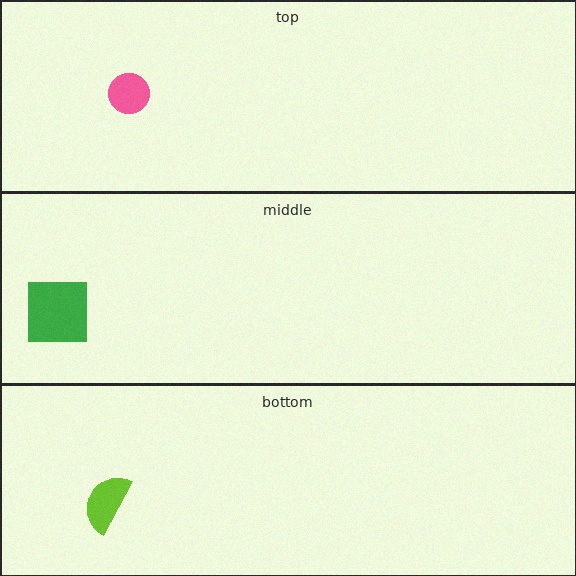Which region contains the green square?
The middle region.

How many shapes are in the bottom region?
1.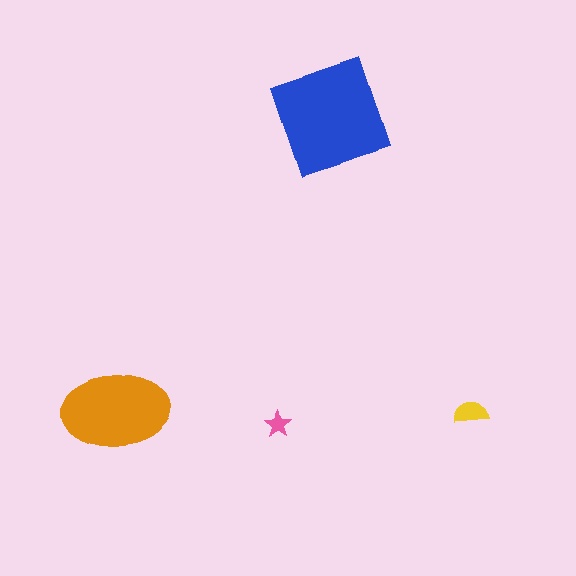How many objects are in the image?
There are 4 objects in the image.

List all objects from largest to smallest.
The blue square, the orange ellipse, the yellow semicircle, the pink star.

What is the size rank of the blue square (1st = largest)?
1st.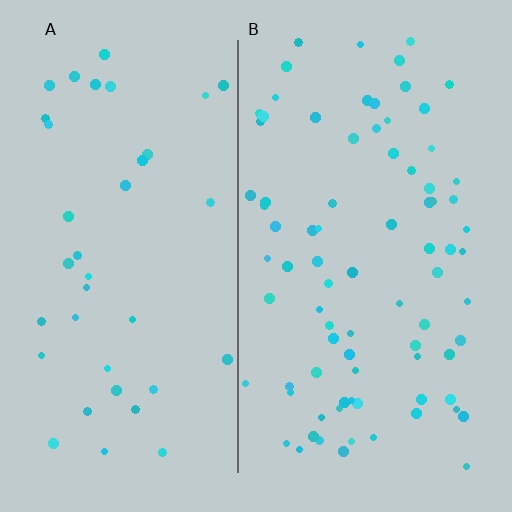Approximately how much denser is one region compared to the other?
Approximately 2.1× — region B over region A.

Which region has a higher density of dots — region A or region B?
B (the right).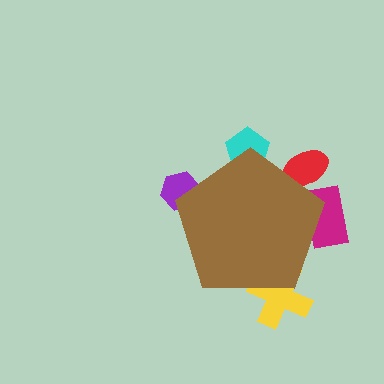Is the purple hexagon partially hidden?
Yes, the purple hexagon is partially hidden behind the brown pentagon.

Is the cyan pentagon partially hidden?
Yes, the cyan pentagon is partially hidden behind the brown pentagon.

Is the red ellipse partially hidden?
Yes, the red ellipse is partially hidden behind the brown pentagon.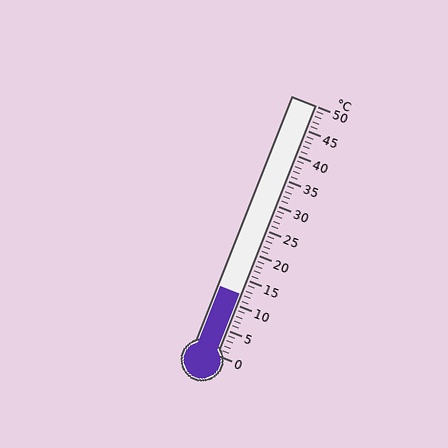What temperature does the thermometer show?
The thermometer shows approximately 12°C.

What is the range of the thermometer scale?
The thermometer scale ranges from 0°C to 50°C.